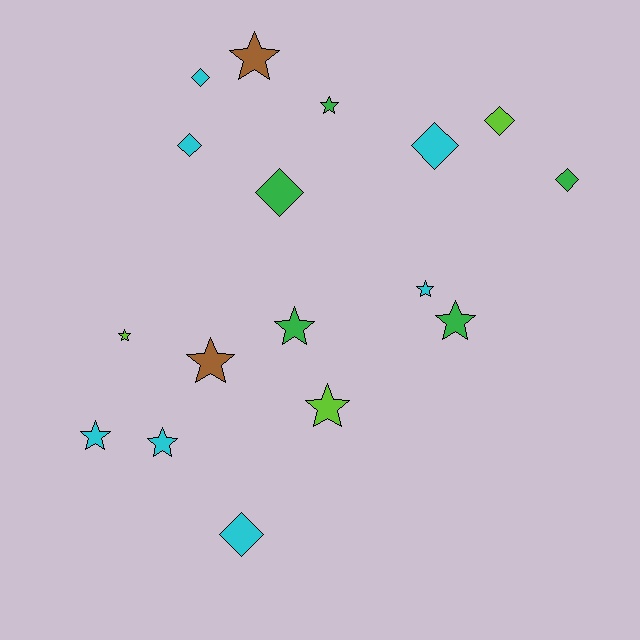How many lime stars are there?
There are 2 lime stars.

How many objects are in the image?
There are 17 objects.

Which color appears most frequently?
Cyan, with 7 objects.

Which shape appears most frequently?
Star, with 10 objects.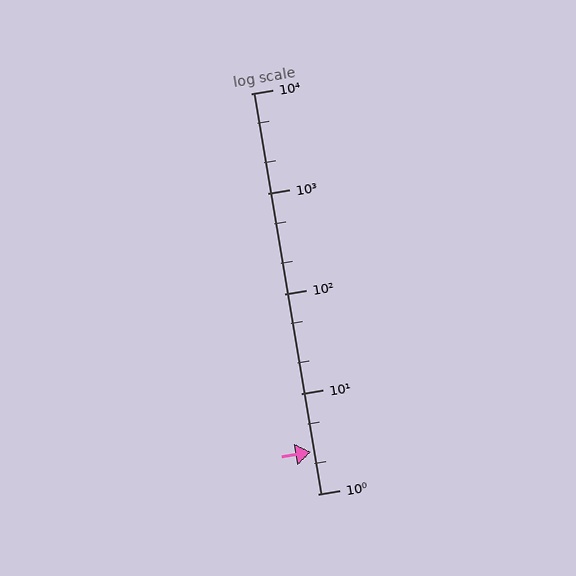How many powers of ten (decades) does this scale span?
The scale spans 4 decades, from 1 to 10000.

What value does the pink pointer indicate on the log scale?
The pointer indicates approximately 2.6.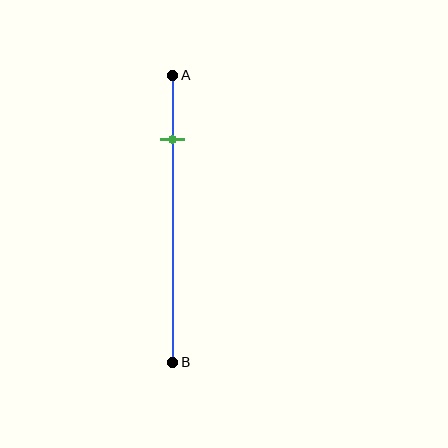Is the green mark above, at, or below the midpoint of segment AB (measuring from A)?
The green mark is above the midpoint of segment AB.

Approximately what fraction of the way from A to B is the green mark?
The green mark is approximately 20% of the way from A to B.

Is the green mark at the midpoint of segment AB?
No, the mark is at about 20% from A, not at the 50% midpoint.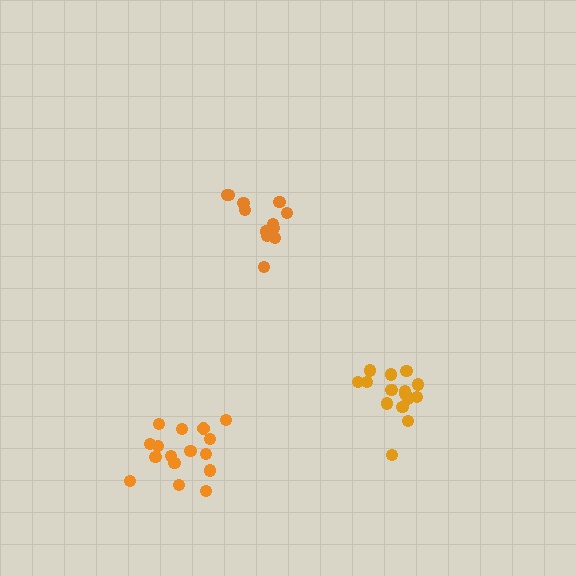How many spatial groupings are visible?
There are 3 spatial groupings.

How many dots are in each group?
Group 1: 16 dots, Group 2: 16 dots, Group 3: 12 dots (44 total).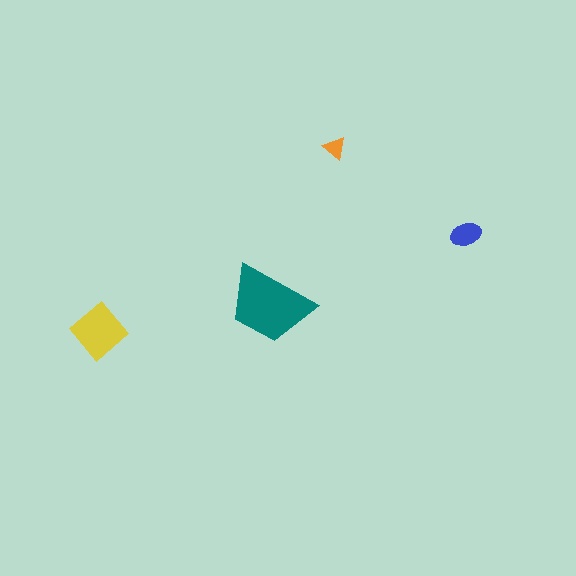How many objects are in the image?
There are 4 objects in the image.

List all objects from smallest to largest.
The orange triangle, the blue ellipse, the yellow diamond, the teal trapezoid.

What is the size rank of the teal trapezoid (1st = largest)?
1st.